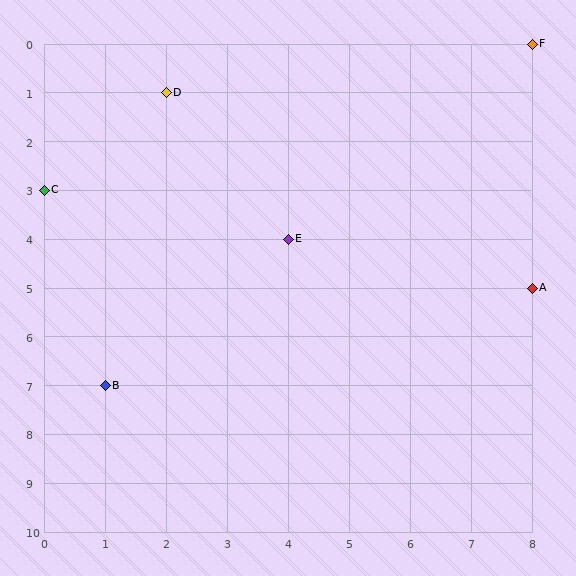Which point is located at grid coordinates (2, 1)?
Point D is at (2, 1).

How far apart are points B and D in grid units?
Points B and D are 1 column and 6 rows apart (about 6.1 grid units diagonally).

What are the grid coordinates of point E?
Point E is at grid coordinates (4, 4).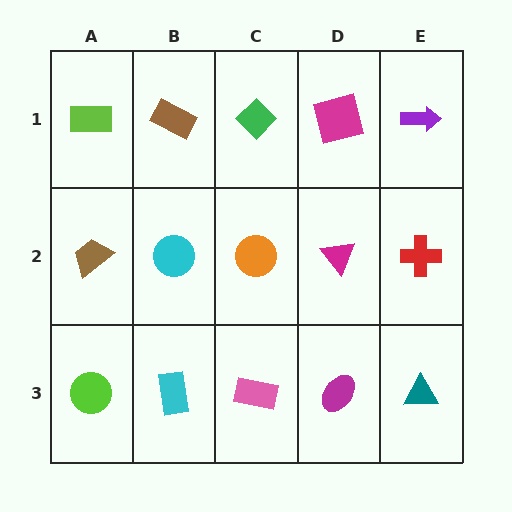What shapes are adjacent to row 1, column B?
A cyan circle (row 2, column B), a lime rectangle (row 1, column A), a green diamond (row 1, column C).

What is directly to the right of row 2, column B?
An orange circle.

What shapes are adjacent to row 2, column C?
A green diamond (row 1, column C), a pink rectangle (row 3, column C), a cyan circle (row 2, column B), a magenta triangle (row 2, column D).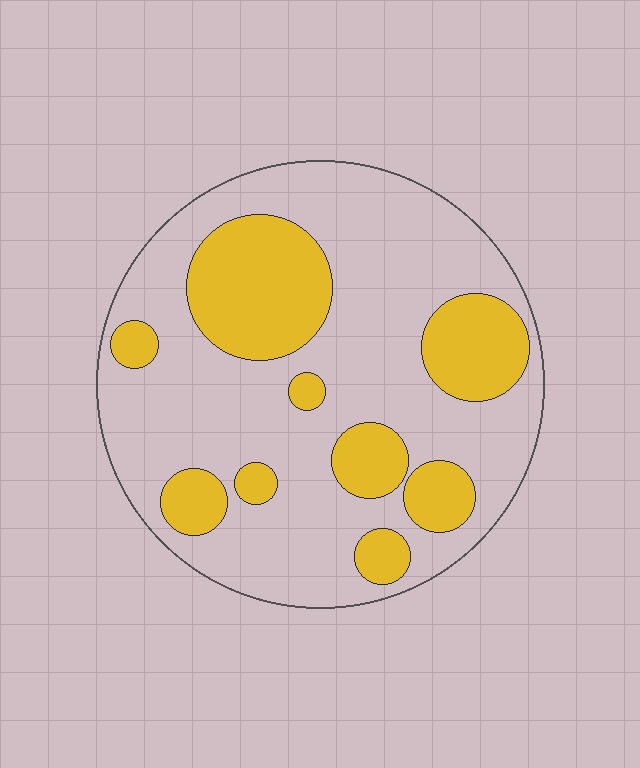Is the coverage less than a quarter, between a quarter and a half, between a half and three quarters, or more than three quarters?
Between a quarter and a half.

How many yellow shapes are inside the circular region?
9.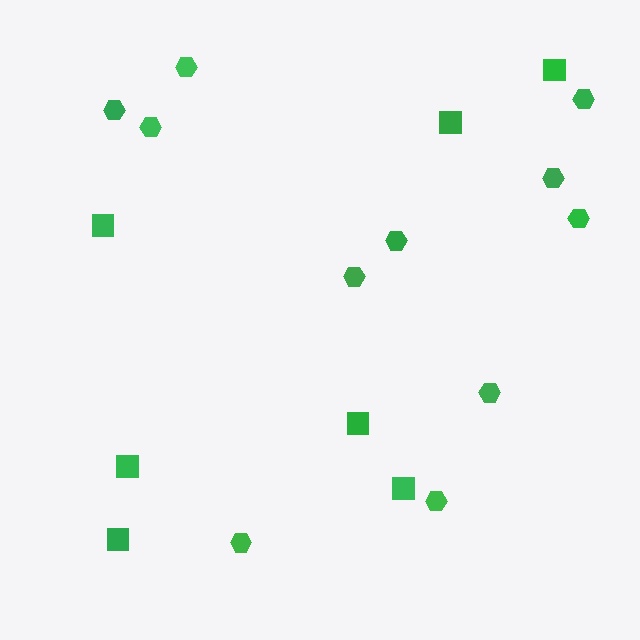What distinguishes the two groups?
There are 2 groups: one group of squares (7) and one group of hexagons (11).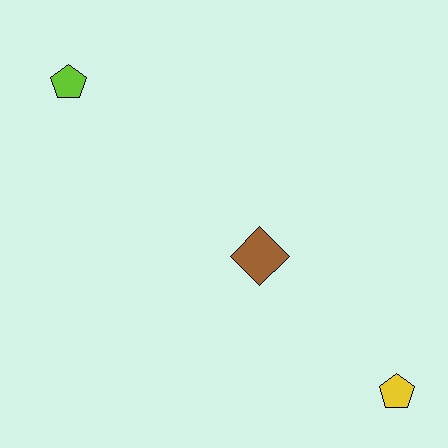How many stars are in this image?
There are no stars.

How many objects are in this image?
There are 3 objects.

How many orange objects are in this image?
There are no orange objects.